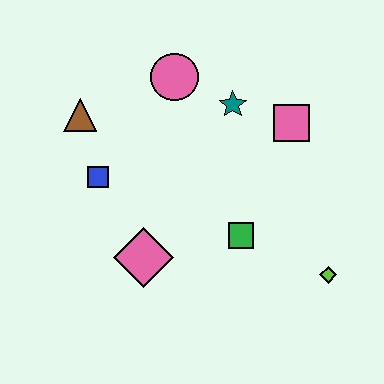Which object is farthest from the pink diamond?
The pink square is farthest from the pink diamond.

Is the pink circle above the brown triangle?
Yes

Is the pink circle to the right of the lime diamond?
No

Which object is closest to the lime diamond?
The green square is closest to the lime diamond.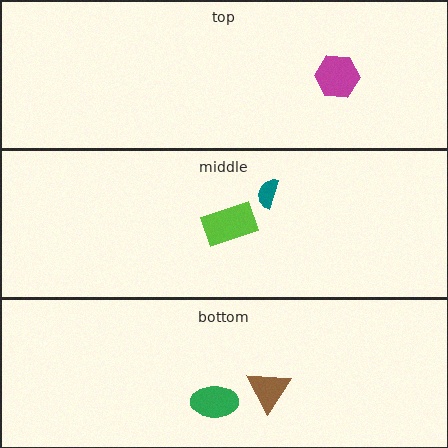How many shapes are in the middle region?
2.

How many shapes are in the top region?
1.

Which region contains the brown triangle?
The bottom region.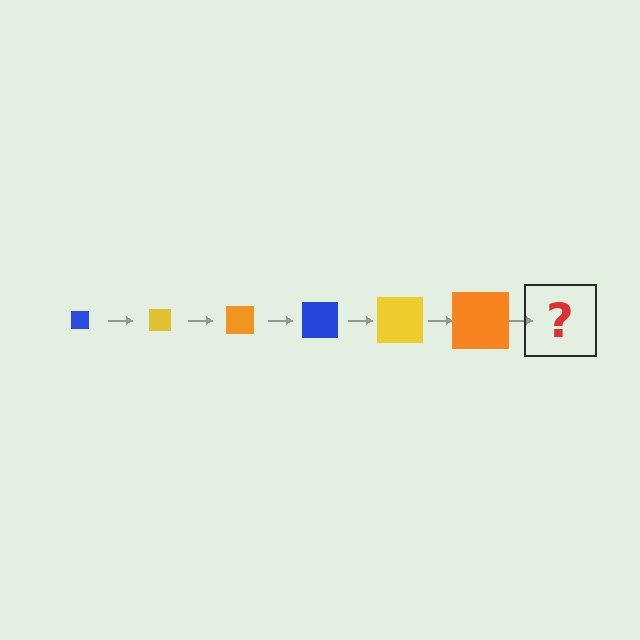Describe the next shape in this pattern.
It should be a blue square, larger than the previous one.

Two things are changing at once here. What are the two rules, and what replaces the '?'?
The two rules are that the square grows larger each step and the color cycles through blue, yellow, and orange. The '?' should be a blue square, larger than the previous one.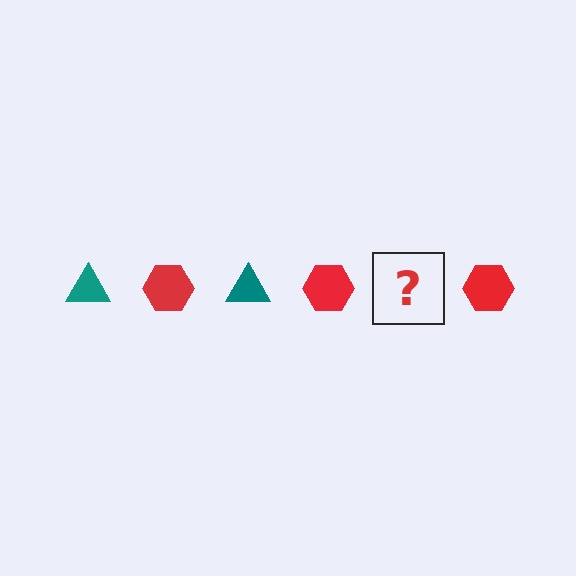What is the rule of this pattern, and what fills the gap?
The rule is that the pattern alternates between teal triangle and red hexagon. The gap should be filled with a teal triangle.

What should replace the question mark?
The question mark should be replaced with a teal triangle.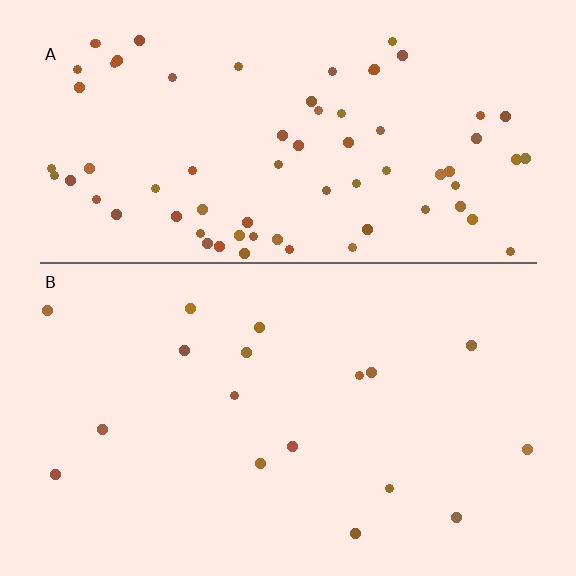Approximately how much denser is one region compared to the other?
Approximately 4.2× — region A over region B.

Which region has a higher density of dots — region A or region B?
A (the top).